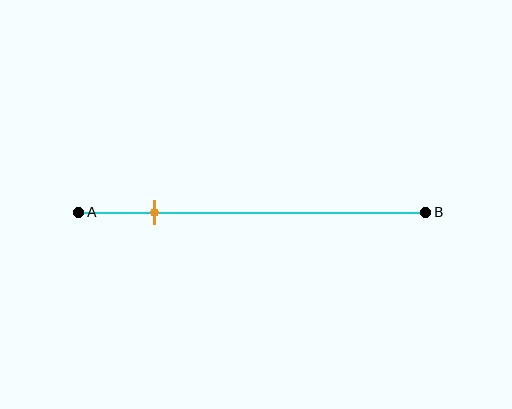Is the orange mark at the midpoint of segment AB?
No, the mark is at about 20% from A, not at the 50% midpoint.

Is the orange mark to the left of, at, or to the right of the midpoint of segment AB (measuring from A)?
The orange mark is to the left of the midpoint of segment AB.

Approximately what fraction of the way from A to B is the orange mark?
The orange mark is approximately 20% of the way from A to B.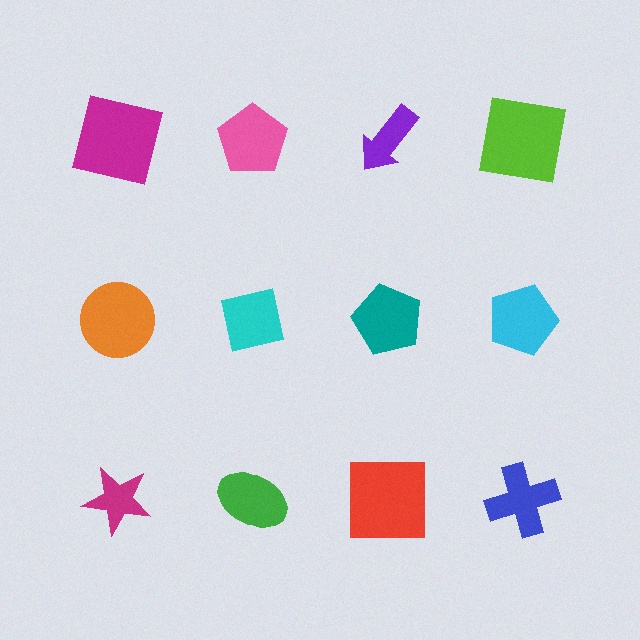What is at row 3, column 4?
A blue cross.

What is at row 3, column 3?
A red square.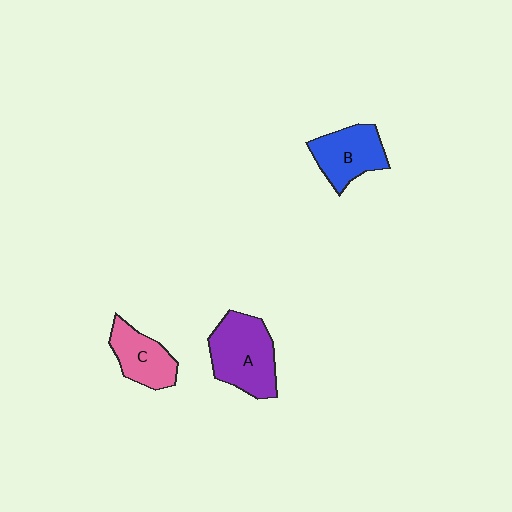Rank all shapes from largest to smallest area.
From largest to smallest: A (purple), B (blue), C (pink).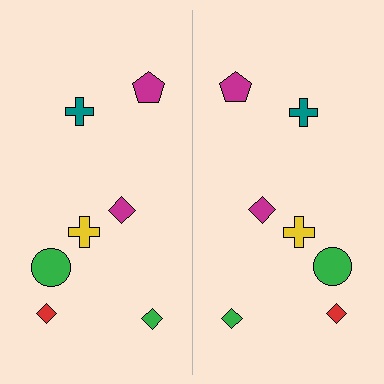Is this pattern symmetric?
Yes, this pattern has bilateral (reflection) symmetry.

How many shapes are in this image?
There are 14 shapes in this image.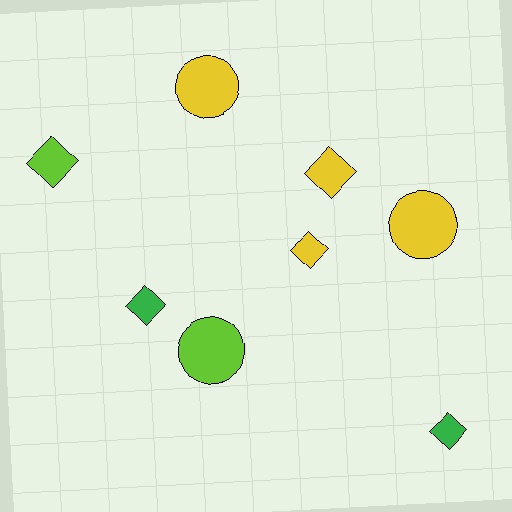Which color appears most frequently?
Yellow, with 4 objects.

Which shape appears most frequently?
Diamond, with 5 objects.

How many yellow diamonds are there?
There are 2 yellow diamonds.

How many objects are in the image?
There are 8 objects.